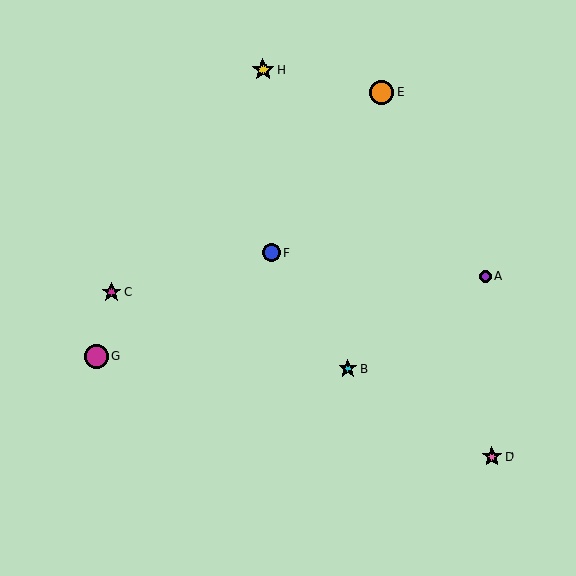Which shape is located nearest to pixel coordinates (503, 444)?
The pink star (labeled D) at (492, 456) is nearest to that location.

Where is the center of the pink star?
The center of the pink star is at (492, 456).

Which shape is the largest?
The orange circle (labeled E) is the largest.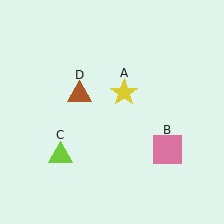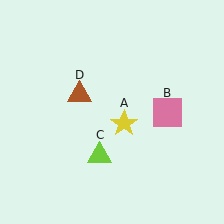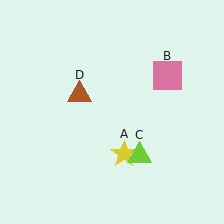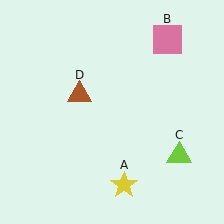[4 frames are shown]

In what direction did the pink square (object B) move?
The pink square (object B) moved up.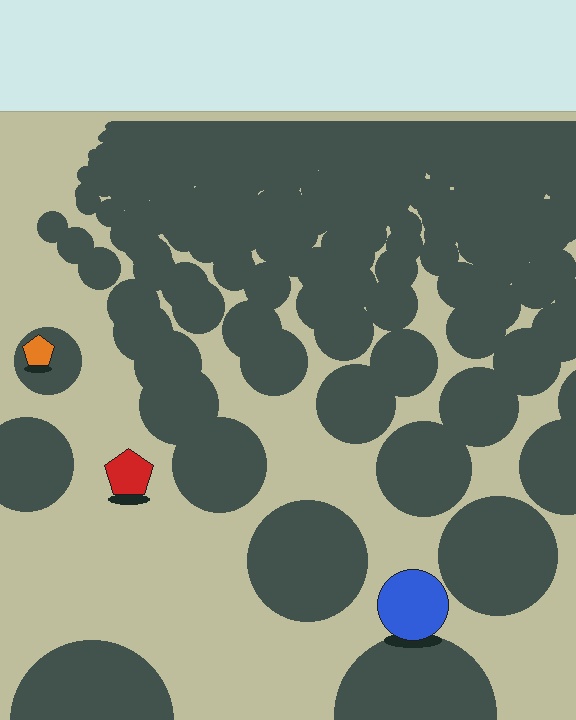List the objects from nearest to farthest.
From nearest to farthest: the blue circle, the red pentagon, the orange pentagon.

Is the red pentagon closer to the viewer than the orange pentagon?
Yes. The red pentagon is closer — you can tell from the texture gradient: the ground texture is coarser near it.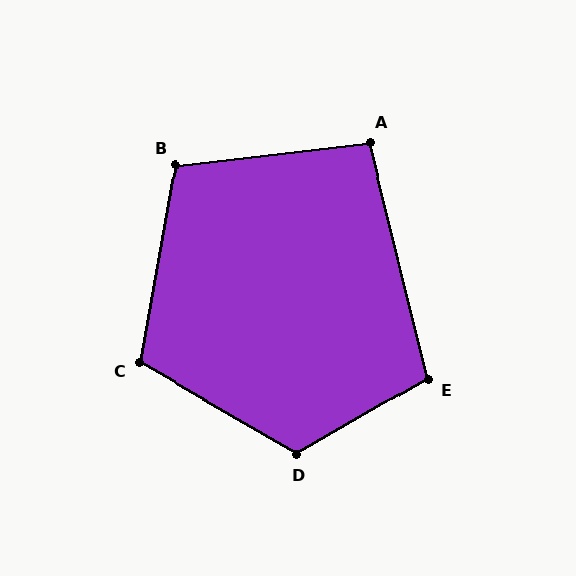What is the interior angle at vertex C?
Approximately 110 degrees (obtuse).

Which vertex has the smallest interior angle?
A, at approximately 97 degrees.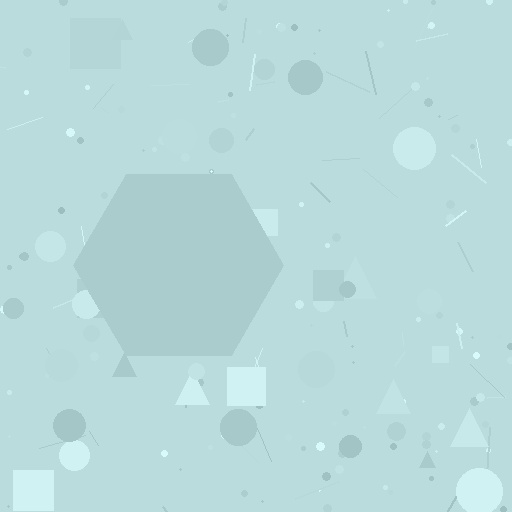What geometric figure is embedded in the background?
A hexagon is embedded in the background.